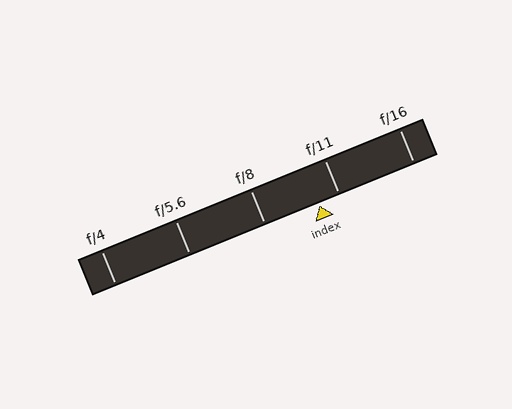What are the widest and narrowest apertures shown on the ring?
The widest aperture shown is f/4 and the narrowest is f/16.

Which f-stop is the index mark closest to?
The index mark is closest to f/11.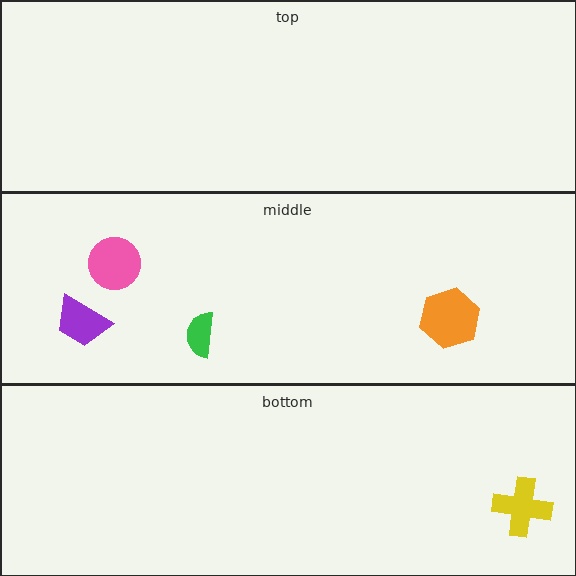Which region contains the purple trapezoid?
The middle region.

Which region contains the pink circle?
The middle region.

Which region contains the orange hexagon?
The middle region.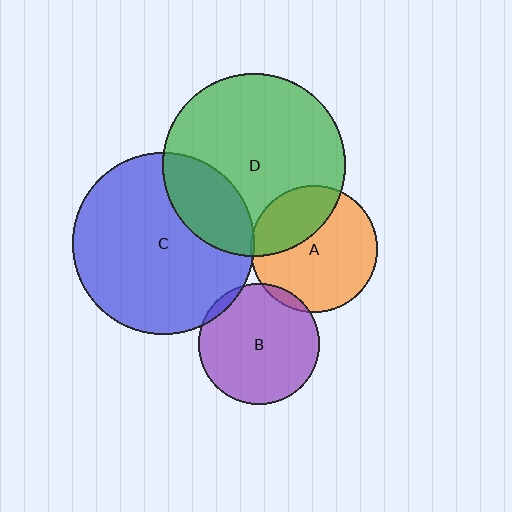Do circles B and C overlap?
Yes.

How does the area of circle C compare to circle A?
Approximately 2.1 times.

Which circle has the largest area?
Circle D (green).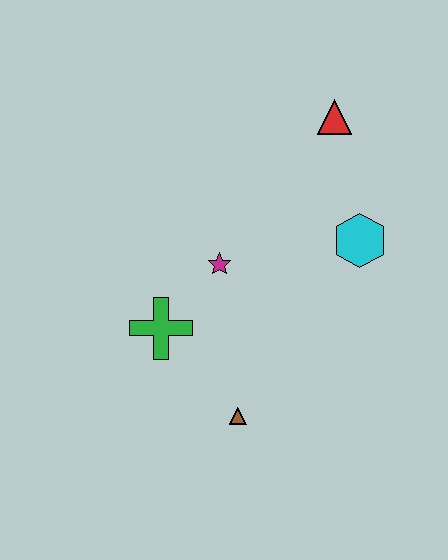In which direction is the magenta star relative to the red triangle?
The magenta star is below the red triangle.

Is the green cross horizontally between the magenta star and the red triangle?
No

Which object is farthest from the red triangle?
The brown triangle is farthest from the red triangle.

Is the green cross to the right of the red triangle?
No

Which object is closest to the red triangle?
The cyan hexagon is closest to the red triangle.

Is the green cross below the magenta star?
Yes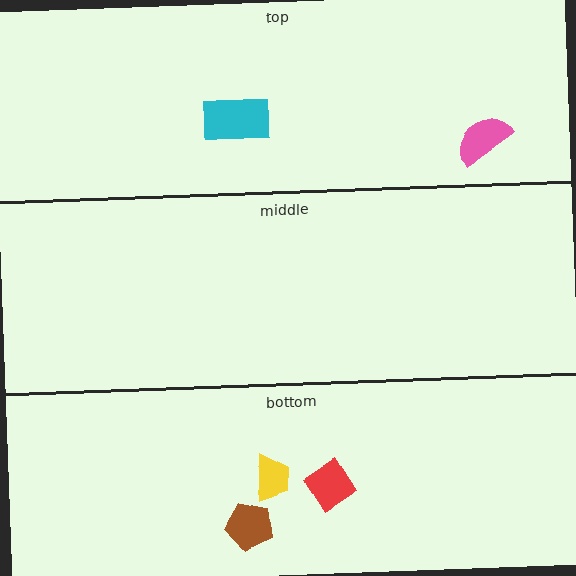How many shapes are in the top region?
2.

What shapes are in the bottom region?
The yellow trapezoid, the brown pentagon, the red diamond.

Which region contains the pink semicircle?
The top region.